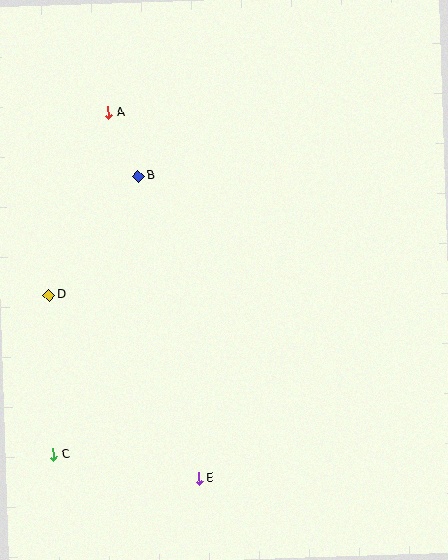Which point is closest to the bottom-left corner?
Point C is closest to the bottom-left corner.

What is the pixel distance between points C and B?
The distance between C and B is 291 pixels.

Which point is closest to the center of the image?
Point B at (138, 176) is closest to the center.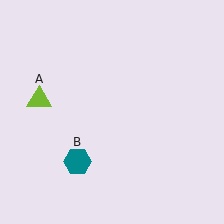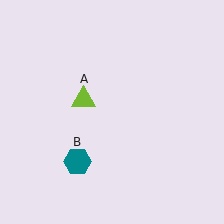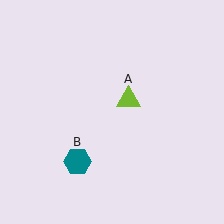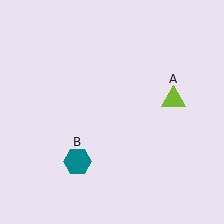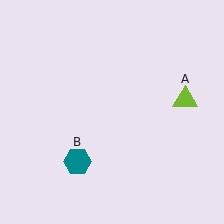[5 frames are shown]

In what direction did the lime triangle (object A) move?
The lime triangle (object A) moved right.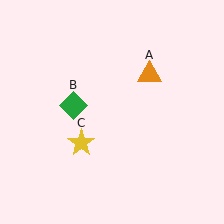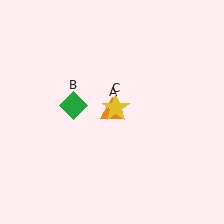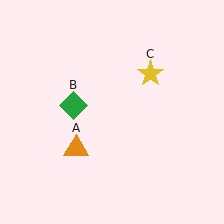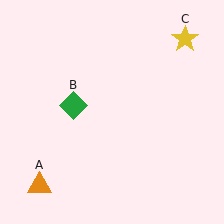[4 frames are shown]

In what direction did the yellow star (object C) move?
The yellow star (object C) moved up and to the right.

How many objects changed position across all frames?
2 objects changed position: orange triangle (object A), yellow star (object C).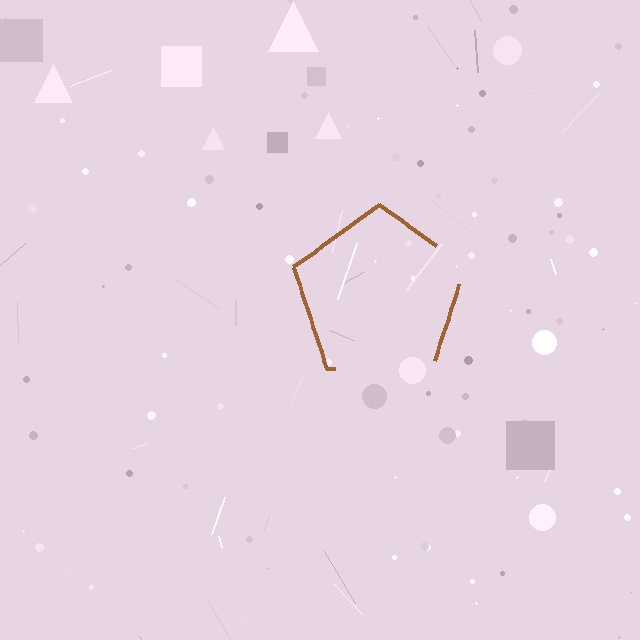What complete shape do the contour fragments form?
The contour fragments form a pentagon.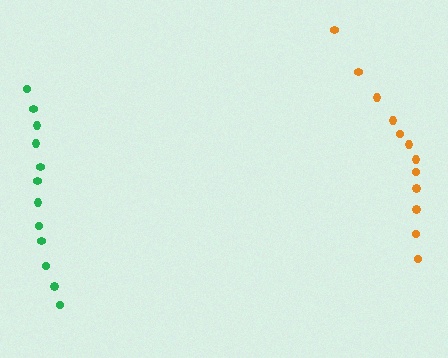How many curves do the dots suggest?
There are 2 distinct paths.